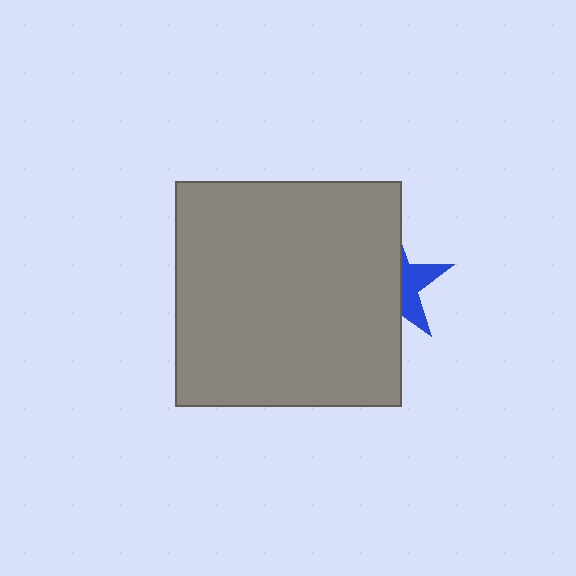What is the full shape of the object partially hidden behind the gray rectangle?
The partially hidden object is a blue star.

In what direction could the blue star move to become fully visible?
The blue star could move right. That would shift it out from behind the gray rectangle entirely.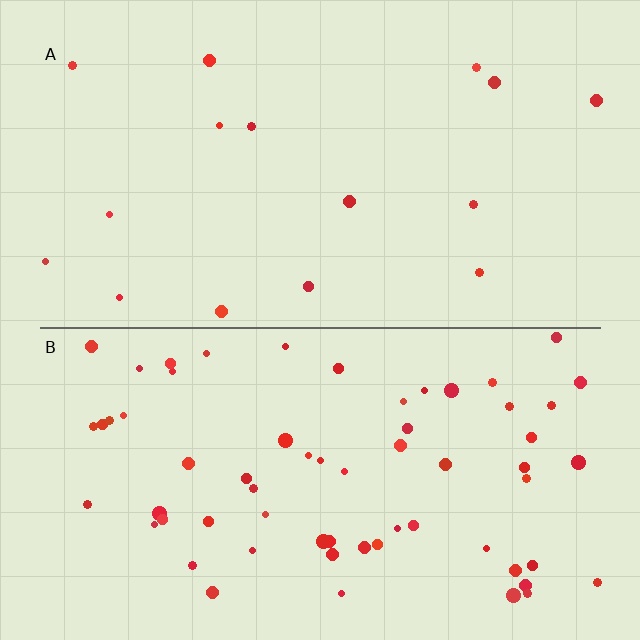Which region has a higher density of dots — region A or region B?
B (the bottom).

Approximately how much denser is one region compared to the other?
Approximately 4.0× — region B over region A.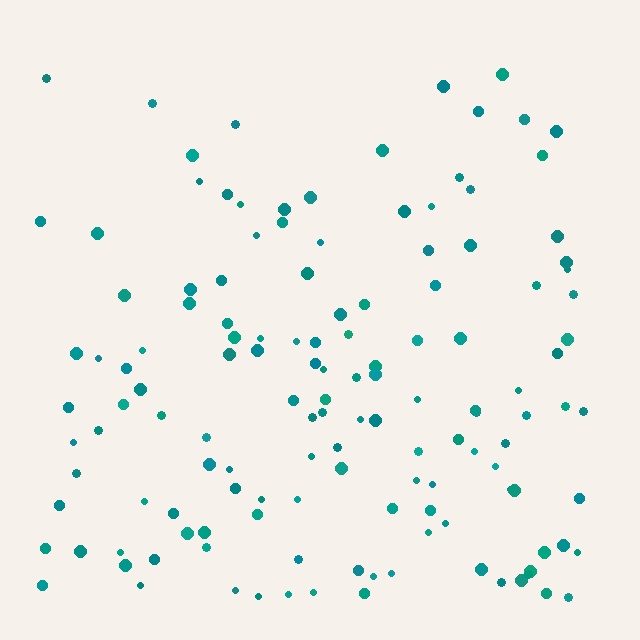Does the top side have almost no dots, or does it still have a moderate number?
Still a moderate number, just noticeably fewer than the bottom.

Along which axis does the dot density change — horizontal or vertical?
Vertical.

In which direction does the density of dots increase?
From top to bottom, with the bottom side densest.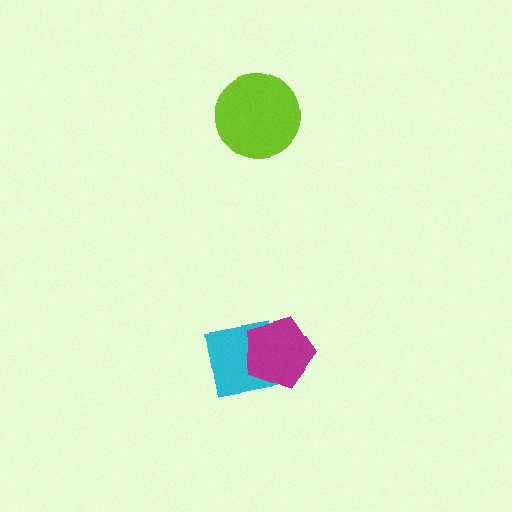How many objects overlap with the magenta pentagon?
1 object overlaps with the magenta pentagon.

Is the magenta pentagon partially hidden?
No, no other shape covers it.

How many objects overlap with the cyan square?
1 object overlaps with the cyan square.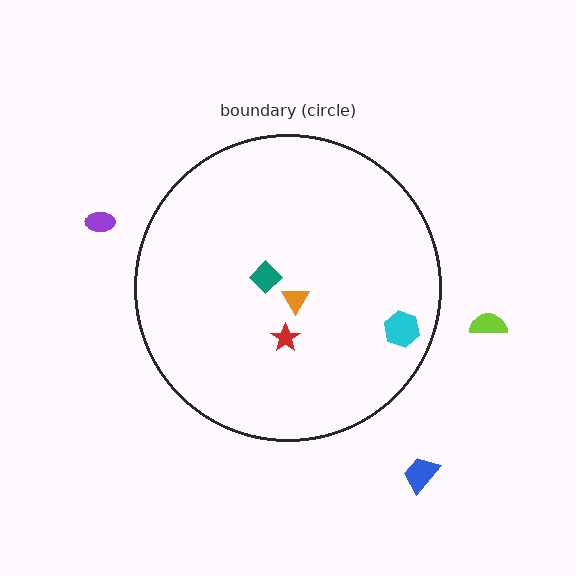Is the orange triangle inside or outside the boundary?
Inside.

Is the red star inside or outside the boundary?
Inside.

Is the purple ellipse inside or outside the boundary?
Outside.